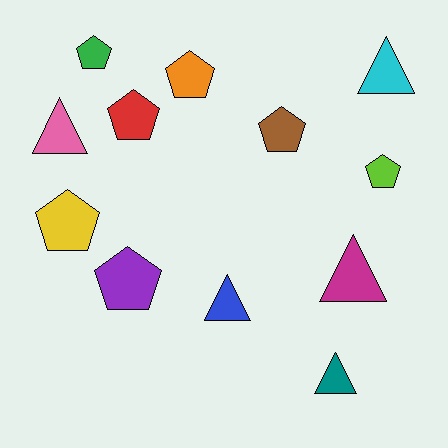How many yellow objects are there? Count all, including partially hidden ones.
There is 1 yellow object.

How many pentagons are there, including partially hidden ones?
There are 7 pentagons.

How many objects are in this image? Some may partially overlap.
There are 12 objects.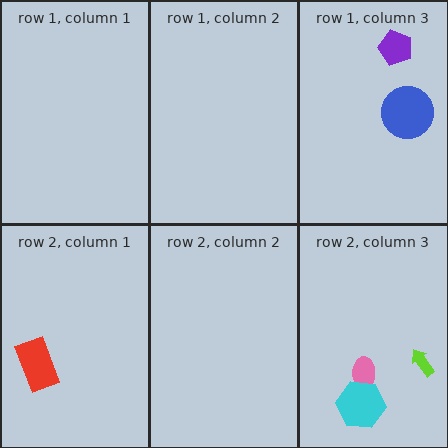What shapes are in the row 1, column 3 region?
The blue circle, the purple pentagon.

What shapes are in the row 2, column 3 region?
The pink ellipse, the cyan hexagon, the lime arrow.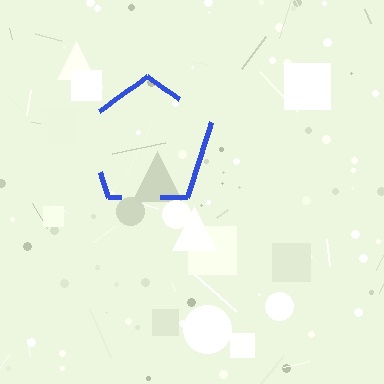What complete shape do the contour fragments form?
The contour fragments form a pentagon.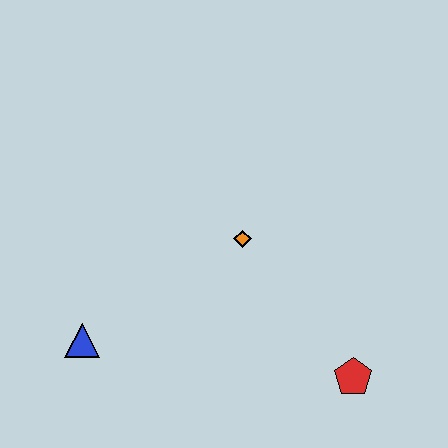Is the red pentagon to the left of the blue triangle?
No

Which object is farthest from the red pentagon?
The blue triangle is farthest from the red pentagon.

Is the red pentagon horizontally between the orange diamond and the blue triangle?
No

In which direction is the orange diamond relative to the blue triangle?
The orange diamond is to the right of the blue triangle.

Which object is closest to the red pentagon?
The orange diamond is closest to the red pentagon.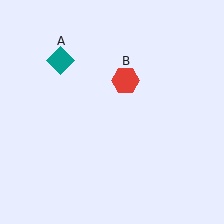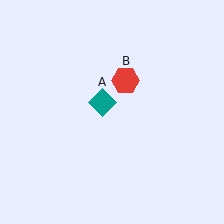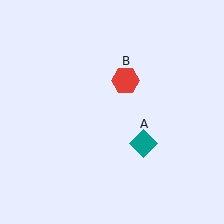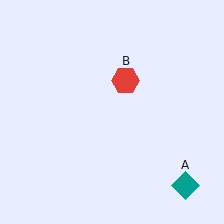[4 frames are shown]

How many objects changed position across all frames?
1 object changed position: teal diamond (object A).